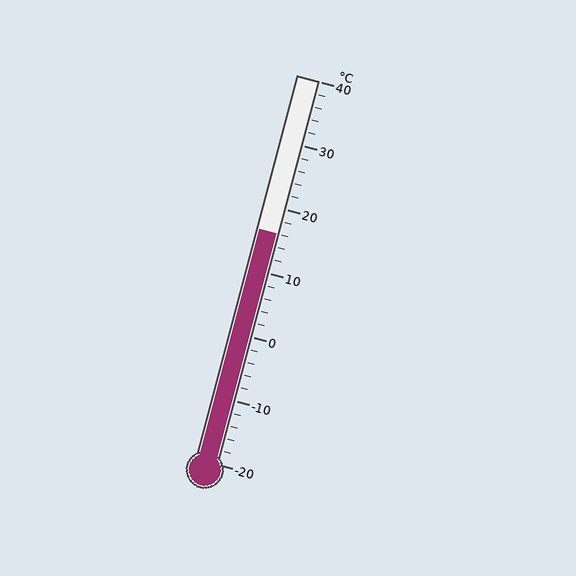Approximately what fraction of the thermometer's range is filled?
The thermometer is filled to approximately 60% of its range.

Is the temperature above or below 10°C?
The temperature is above 10°C.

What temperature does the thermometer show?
The thermometer shows approximately 16°C.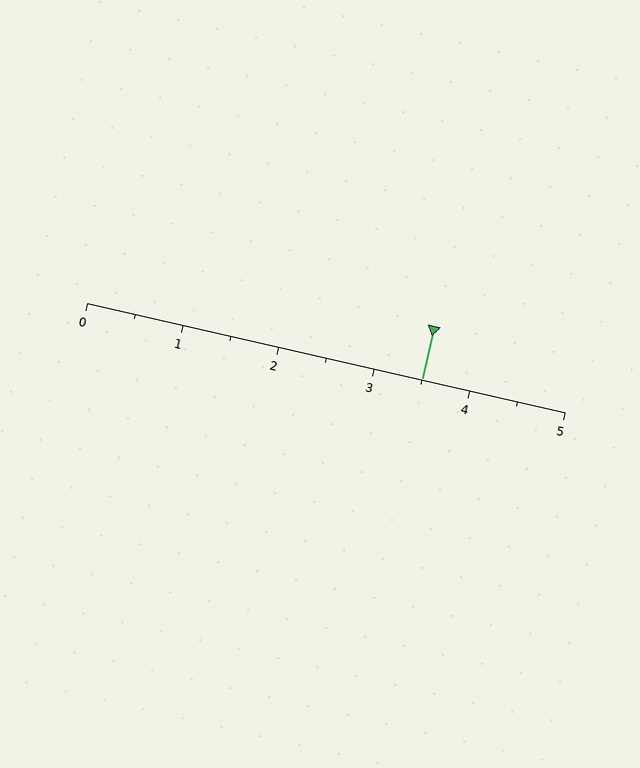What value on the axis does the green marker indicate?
The marker indicates approximately 3.5.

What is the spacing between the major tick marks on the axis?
The major ticks are spaced 1 apart.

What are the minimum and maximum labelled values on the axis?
The axis runs from 0 to 5.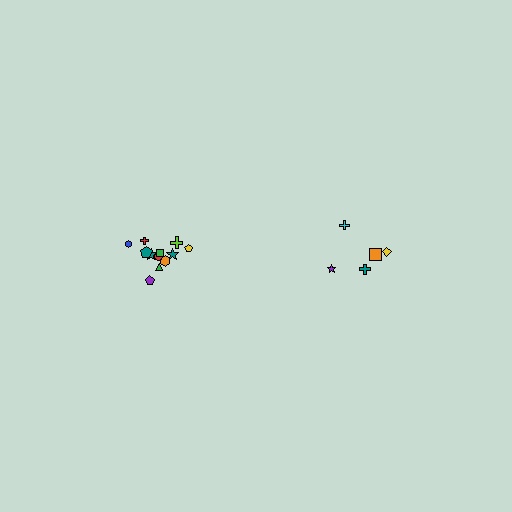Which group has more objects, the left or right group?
The left group.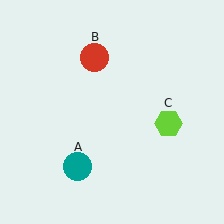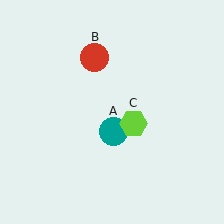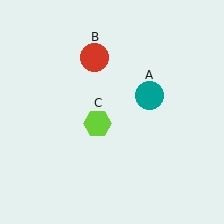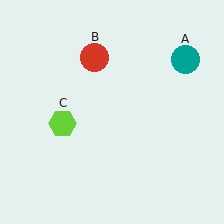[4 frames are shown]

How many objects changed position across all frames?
2 objects changed position: teal circle (object A), lime hexagon (object C).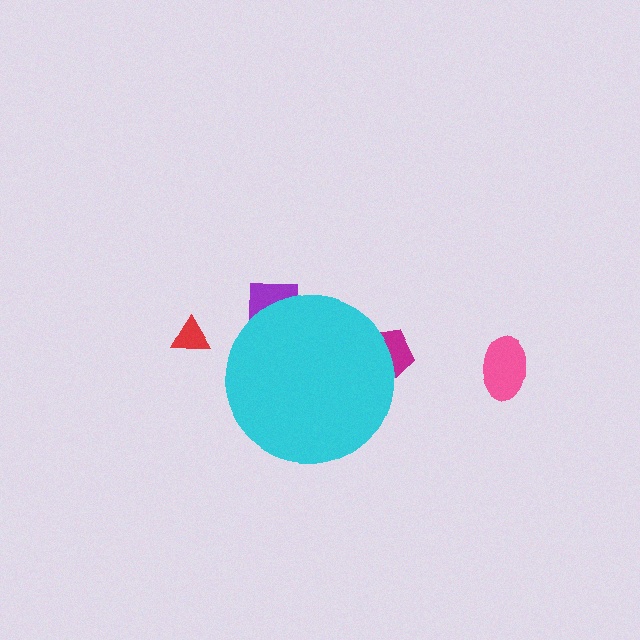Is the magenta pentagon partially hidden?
Yes, the magenta pentagon is partially hidden behind the cyan circle.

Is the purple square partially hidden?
Yes, the purple square is partially hidden behind the cyan circle.